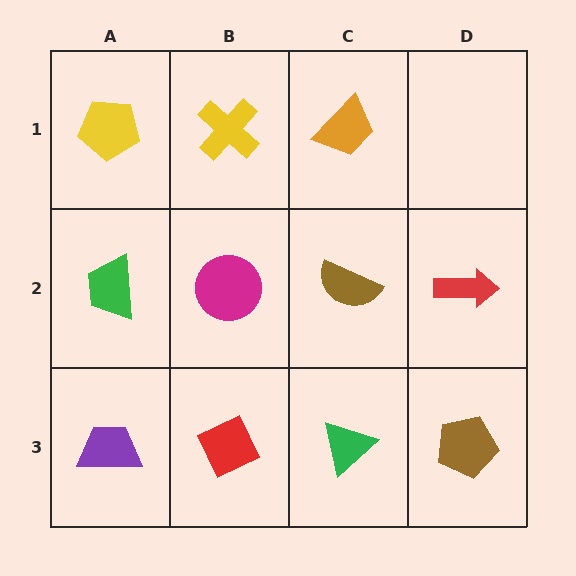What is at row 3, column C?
A green triangle.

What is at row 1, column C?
An orange trapezoid.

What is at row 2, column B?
A magenta circle.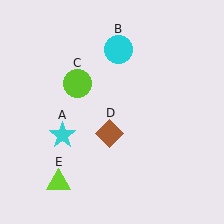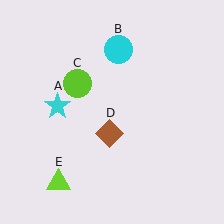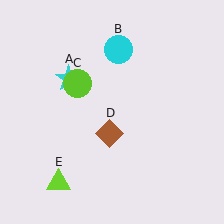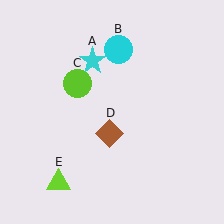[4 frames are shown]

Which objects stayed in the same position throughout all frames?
Cyan circle (object B) and lime circle (object C) and brown diamond (object D) and lime triangle (object E) remained stationary.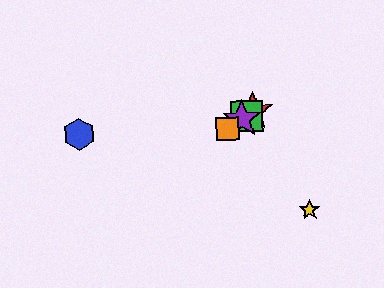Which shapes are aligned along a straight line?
The red star, the green square, the purple star, the orange square are aligned along a straight line.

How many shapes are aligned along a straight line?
4 shapes (the red star, the green square, the purple star, the orange square) are aligned along a straight line.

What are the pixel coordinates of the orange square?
The orange square is at (227, 129).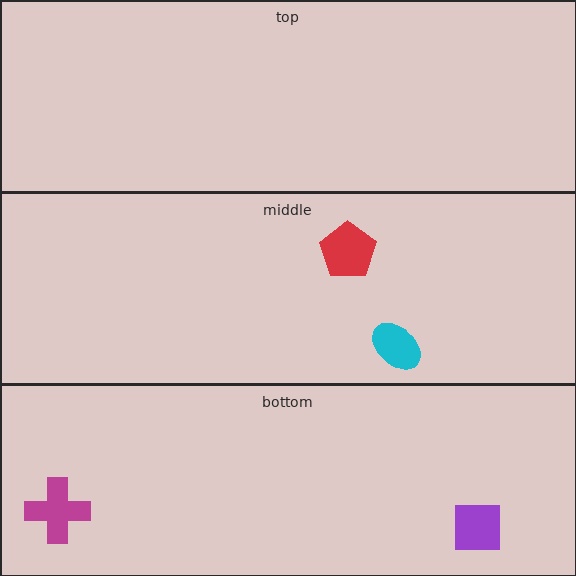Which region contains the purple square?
The bottom region.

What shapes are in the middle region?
The cyan ellipse, the red pentagon.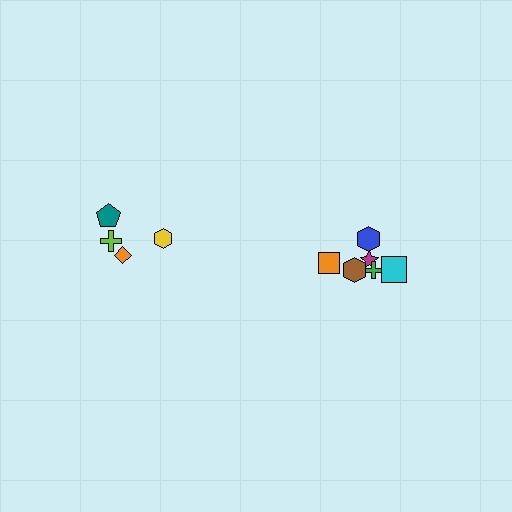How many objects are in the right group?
There are 6 objects.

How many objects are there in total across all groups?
There are 10 objects.